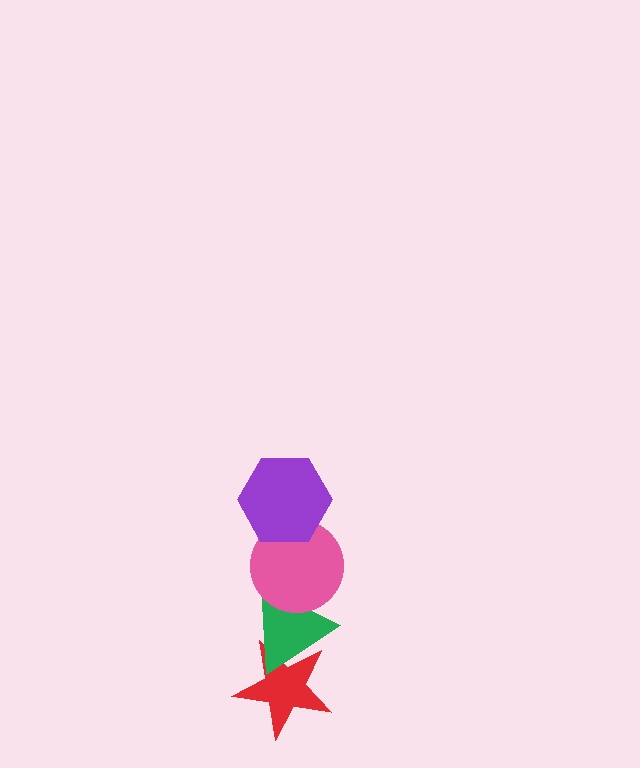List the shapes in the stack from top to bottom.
From top to bottom: the purple hexagon, the pink circle, the green triangle, the red star.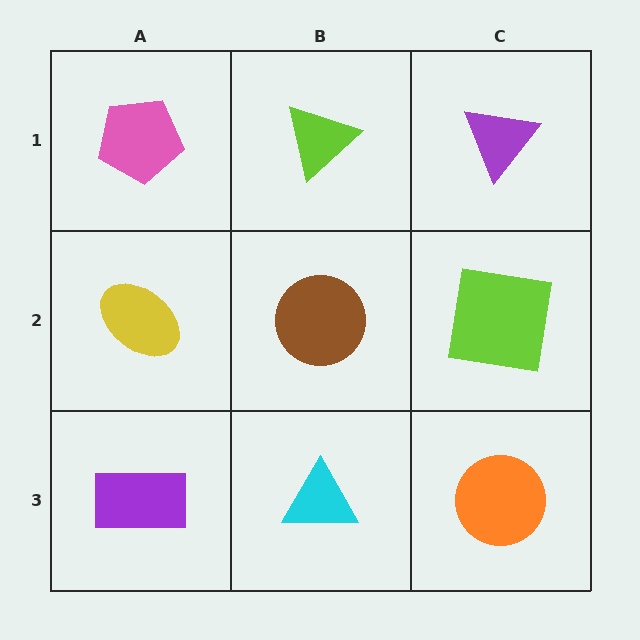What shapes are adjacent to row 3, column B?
A brown circle (row 2, column B), a purple rectangle (row 3, column A), an orange circle (row 3, column C).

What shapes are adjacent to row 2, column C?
A purple triangle (row 1, column C), an orange circle (row 3, column C), a brown circle (row 2, column B).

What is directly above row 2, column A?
A pink pentagon.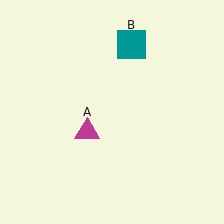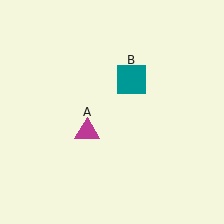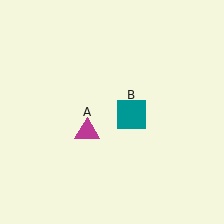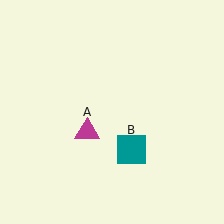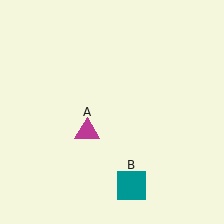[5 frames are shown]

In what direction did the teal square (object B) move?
The teal square (object B) moved down.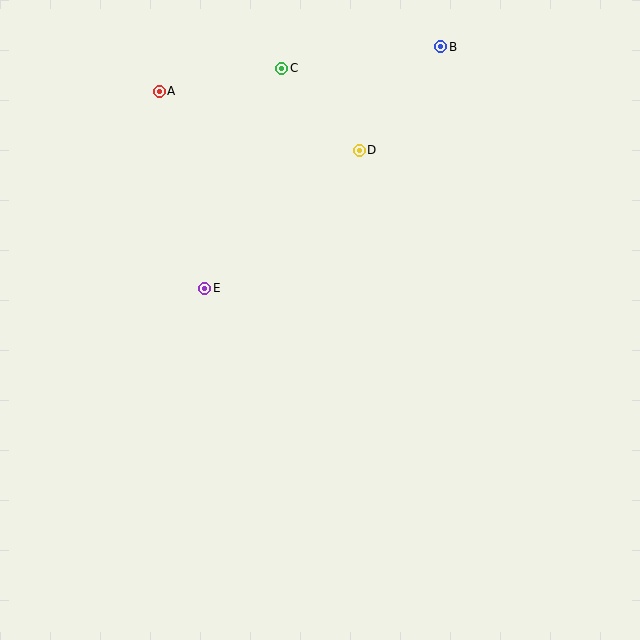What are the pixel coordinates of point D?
Point D is at (359, 150).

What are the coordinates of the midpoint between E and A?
The midpoint between E and A is at (182, 190).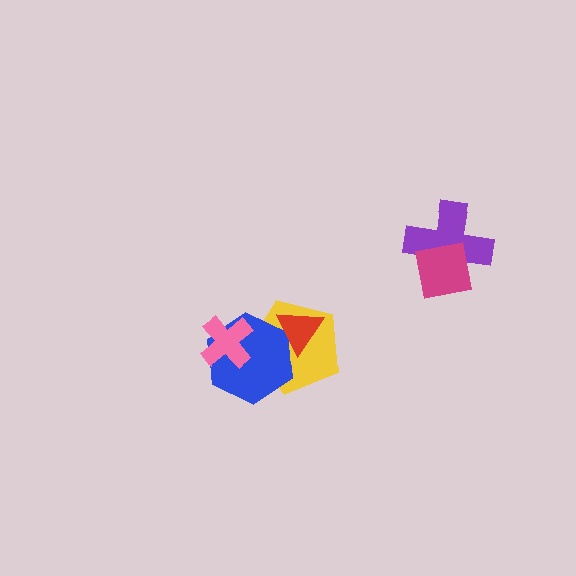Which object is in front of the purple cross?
The magenta square is in front of the purple cross.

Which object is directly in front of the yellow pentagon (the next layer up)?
The blue hexagon is directly in front of the yellow pentagon.